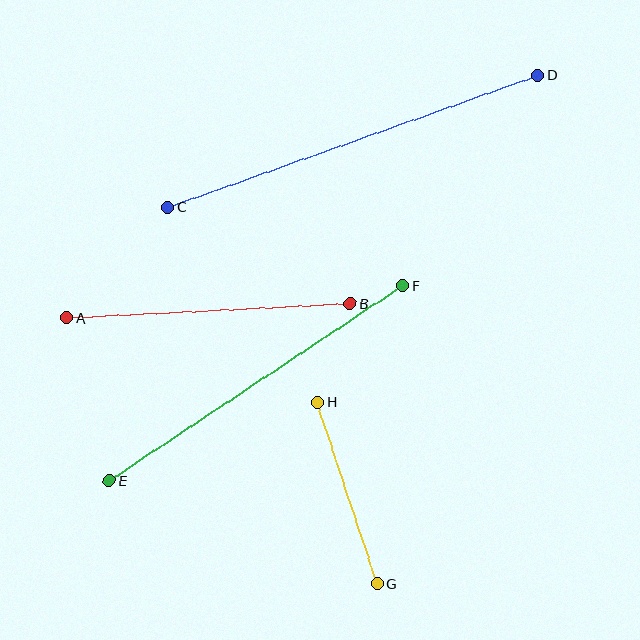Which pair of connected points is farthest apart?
Points C and D are farthest apart.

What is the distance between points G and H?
The distance is approximately 191 pixels.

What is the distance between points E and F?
The distance is approximately 353 pixels.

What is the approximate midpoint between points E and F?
The midpoint is at approximately (256, 383) pixels.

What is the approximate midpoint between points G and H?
The midpoint is at approximately (347, 493) pixels.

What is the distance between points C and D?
The distance is approximately 392 pixels.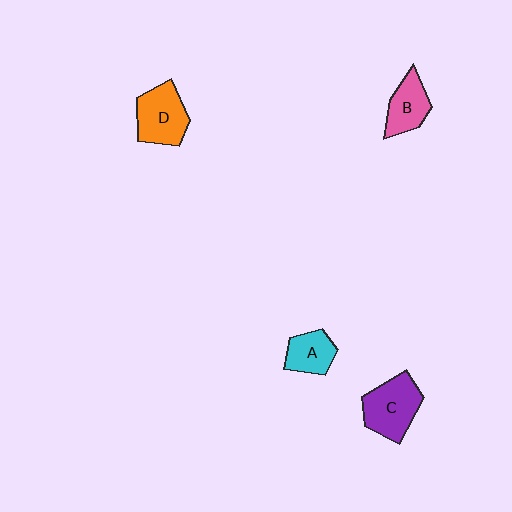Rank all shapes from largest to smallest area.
From largest to smallest: C (purple), D (orange), B (pink), A (cyan).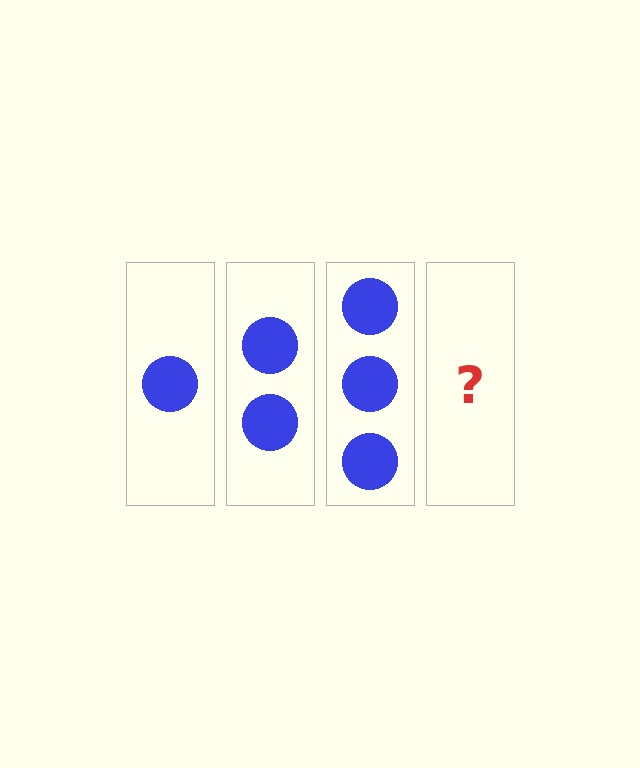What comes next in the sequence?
The next element should be 4 circles.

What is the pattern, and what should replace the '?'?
The pattern is that each step adds one more circle. The '?' should be 4 circles.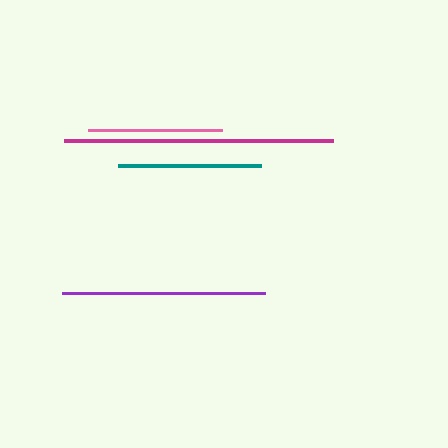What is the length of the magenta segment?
The magenta segment is approximately 269 pixels long.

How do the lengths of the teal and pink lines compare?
The teal and pink lines are approximately the same length.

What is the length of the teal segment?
The teal segment is approximately 143 pixels long.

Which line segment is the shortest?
The pink line is the shortest at approximately 134 pixels.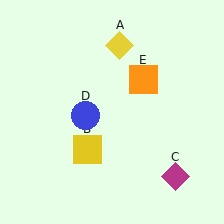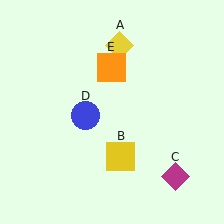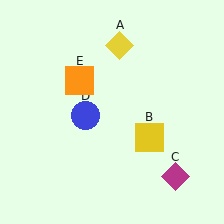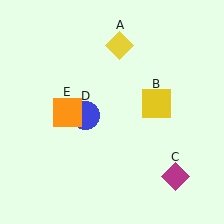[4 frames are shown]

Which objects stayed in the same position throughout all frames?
Yellow diamond (object A) and magenta diamond (object C) and blue circle (object D) remained stationary.